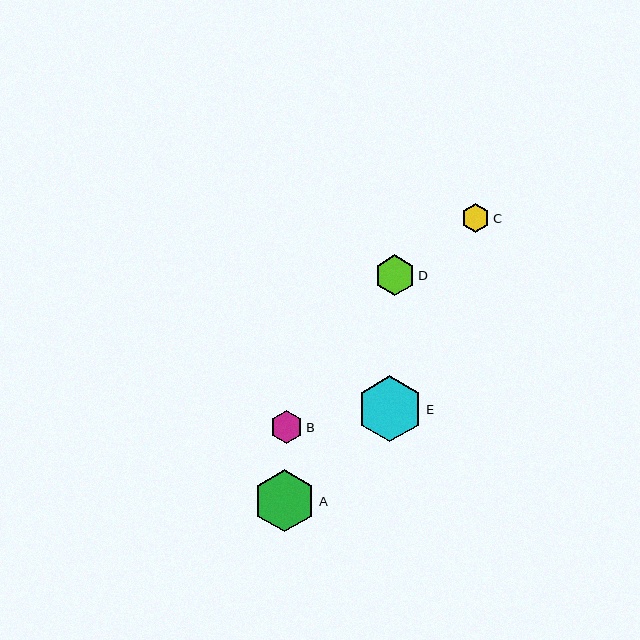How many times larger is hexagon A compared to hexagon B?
Hexagon A is approximately 1.9 times the size of hexagon B.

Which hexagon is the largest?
Hexagon E is the largest with a size of approximately 66 pixels.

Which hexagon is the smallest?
Hexagon C is the smallest with a size of approximately 29 pixels.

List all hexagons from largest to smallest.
From largest to smallest: E, A, D, B, C.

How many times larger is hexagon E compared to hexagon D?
Hexagon E is approximately 1.6 times the size of hexagon D.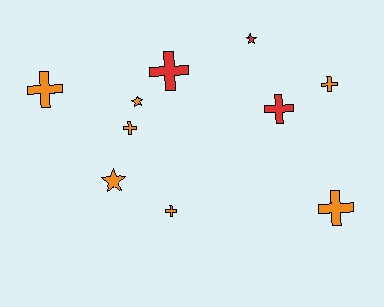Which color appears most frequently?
Orange, with 7 objects.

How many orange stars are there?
There are 2 orange stars.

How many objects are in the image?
There are 10 objects.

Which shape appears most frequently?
Cross, with 7 objects.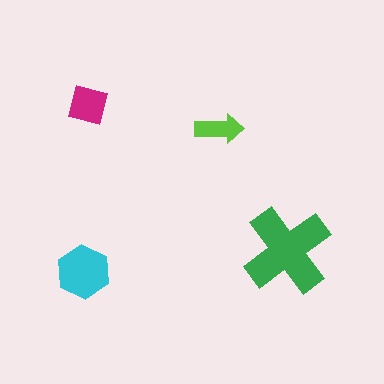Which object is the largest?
The green cross.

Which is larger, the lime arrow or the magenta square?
The magenta square.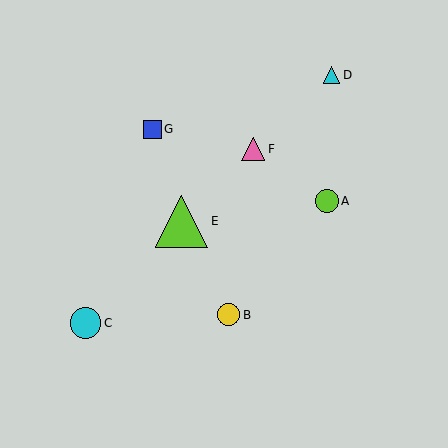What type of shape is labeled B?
Shape B is a yellow circle.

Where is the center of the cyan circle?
The center of the cyan circle is at (86, 323).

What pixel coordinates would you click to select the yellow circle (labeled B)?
Click at (229, 315) to select the yellow circle B.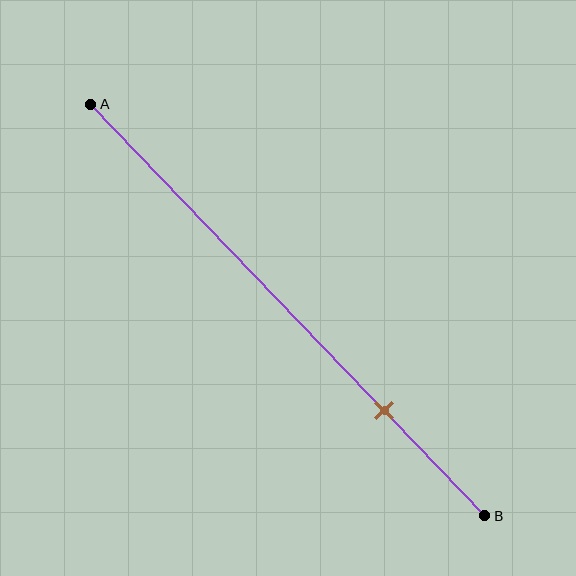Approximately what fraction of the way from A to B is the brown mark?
The brown mark is approximately 75% of the way from A to B.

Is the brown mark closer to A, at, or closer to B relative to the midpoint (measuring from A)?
The brown mark is closer to point B than the midpoint of segment AB.